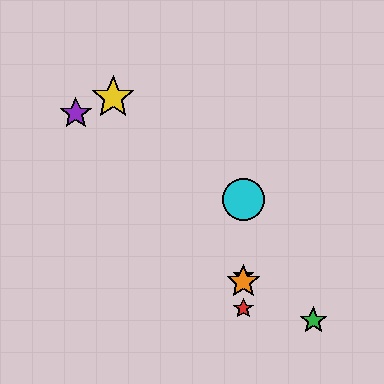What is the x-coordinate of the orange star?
The orange star is at x≈243.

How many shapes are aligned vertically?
4 shapes (the red star, the blue star, the orange star, the cyan circle) are aligned vertically.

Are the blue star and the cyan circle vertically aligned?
Yes, both are at x≈243.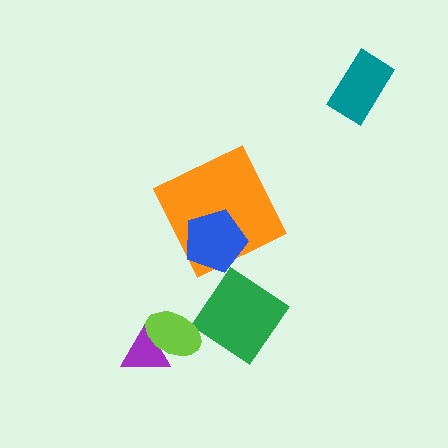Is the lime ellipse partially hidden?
No, no other shape covers it.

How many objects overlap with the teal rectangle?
0 objects overlap with the teal rectangle.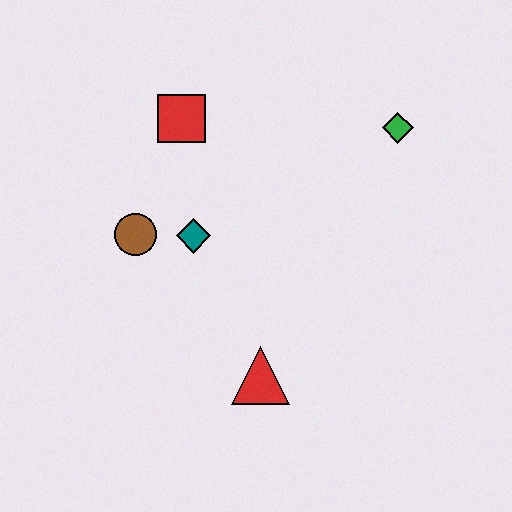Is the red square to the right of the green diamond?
No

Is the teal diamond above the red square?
No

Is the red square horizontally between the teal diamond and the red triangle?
No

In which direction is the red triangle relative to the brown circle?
The red triangle is below the brown circle.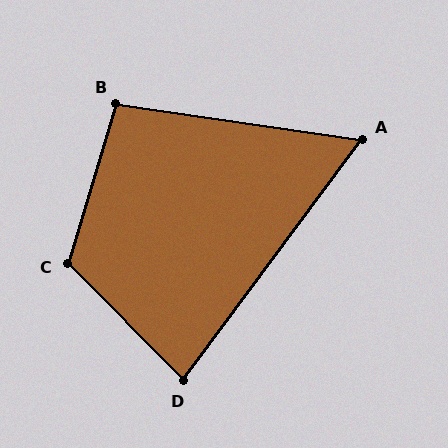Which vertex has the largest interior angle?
C, at approximately 118 degrees.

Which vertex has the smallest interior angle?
A, at approximately 62 degrees.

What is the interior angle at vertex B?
Approximately 99 degrees (obtuse).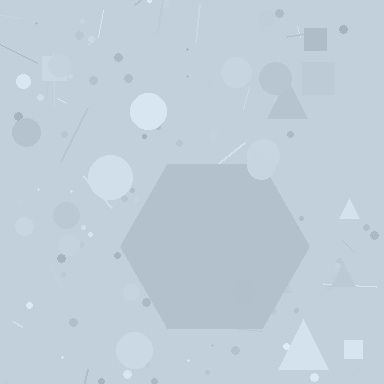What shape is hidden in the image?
A hexagon is hidden in the image.